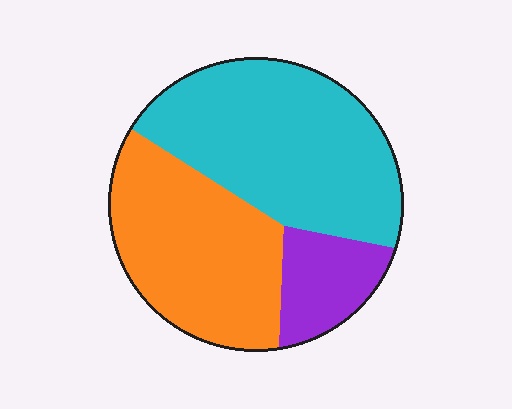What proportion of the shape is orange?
Orange takes up about three eighths (3/8) of the shape.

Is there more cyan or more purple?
Cyan.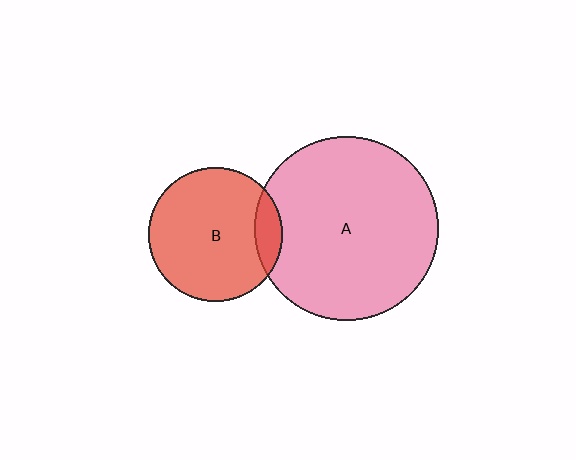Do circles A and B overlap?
Yes.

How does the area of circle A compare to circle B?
Approximately 1.9 times.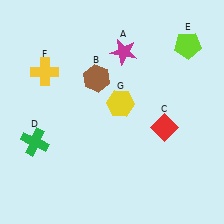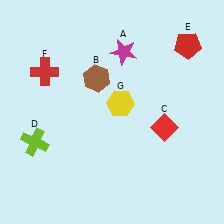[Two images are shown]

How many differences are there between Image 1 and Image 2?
There are 3 differences between the two images.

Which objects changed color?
D changed from green to lime. E changed from lime to red. F changed from yellow to red.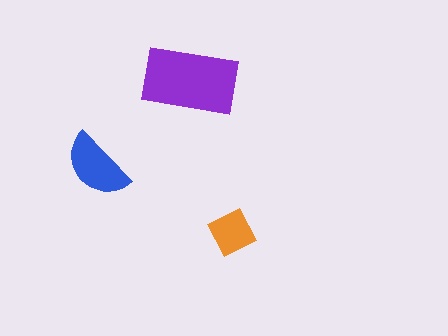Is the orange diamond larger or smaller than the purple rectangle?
Smaller.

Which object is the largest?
The purple rectangle.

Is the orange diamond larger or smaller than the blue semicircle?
Smaller.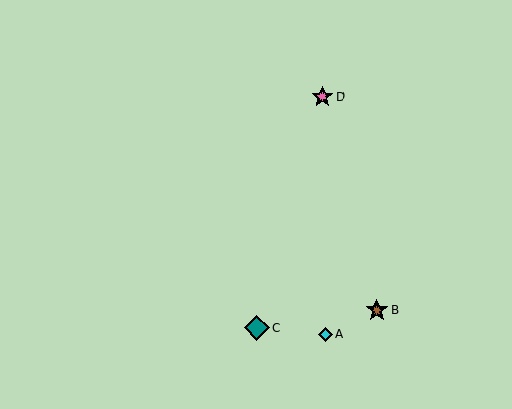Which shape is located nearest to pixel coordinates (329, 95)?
The pink star (labeled D) at (323, 97) is nearest to that location.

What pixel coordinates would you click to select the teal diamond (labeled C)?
Click at (257, 328) to select the teal diamond C.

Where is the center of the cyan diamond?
The center of the cyan diamond is at (326, 334).